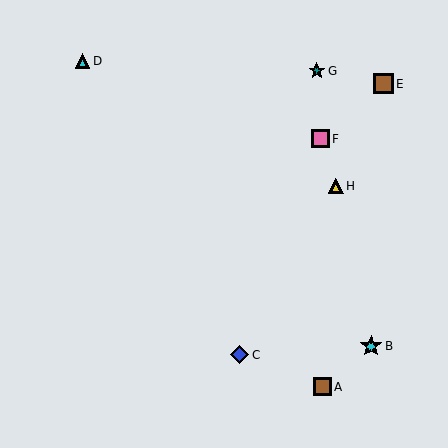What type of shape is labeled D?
Shape D is a cyan triangle.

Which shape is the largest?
The cyan star (labeled B) is the largest.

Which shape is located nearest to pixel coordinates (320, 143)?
The pink square (labeled F) at (320, 139) is nearest to that location.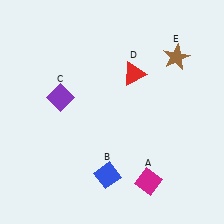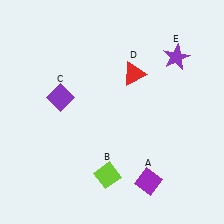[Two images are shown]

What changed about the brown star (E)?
In Image 1, E is brown. In Image 2, it changed to purple.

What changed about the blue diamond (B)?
In Image 1, B is blue. In Image 2, it changed to lime.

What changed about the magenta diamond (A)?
In Image 1, A is magenta. In Image 2, it changed to purple.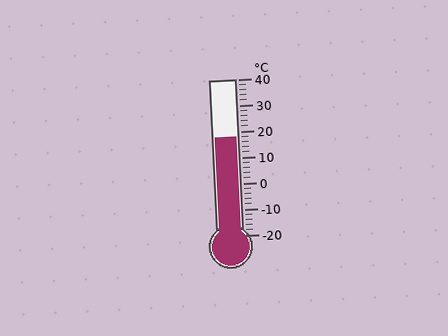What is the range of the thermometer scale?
The thermometer scale ranges from -20°C to 40°C.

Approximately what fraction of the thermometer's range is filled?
The thermometer is filled to approximately 65% of its range.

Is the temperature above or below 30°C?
The temperature is below 30°C.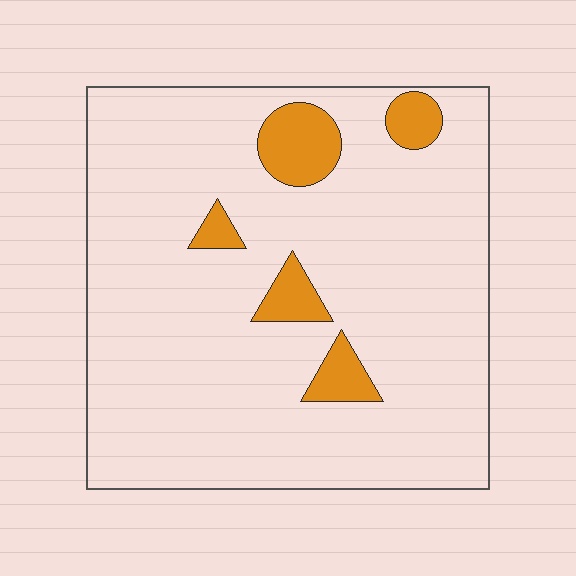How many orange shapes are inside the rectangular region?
5.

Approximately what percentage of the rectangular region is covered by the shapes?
Approximately 10%.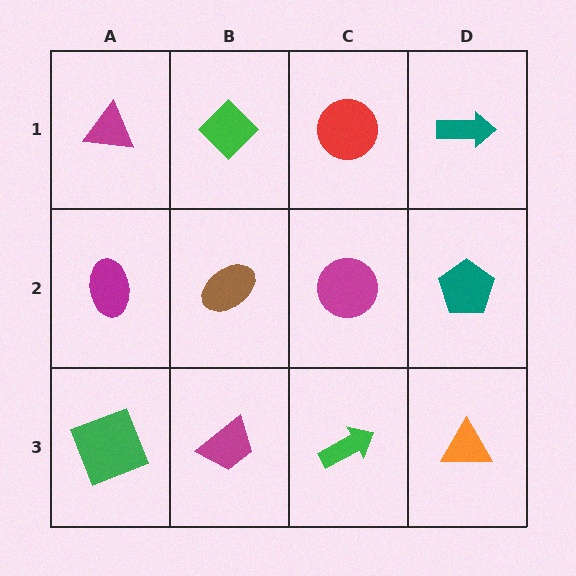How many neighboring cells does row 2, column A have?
3.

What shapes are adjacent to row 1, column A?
A magenta ellipse (row 2, column A), a green diamond (row 1, column B).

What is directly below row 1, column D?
A teal pentagon.